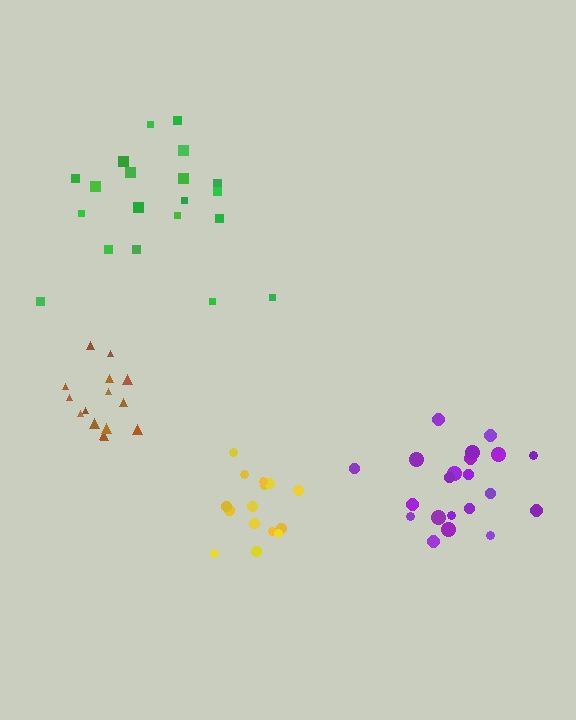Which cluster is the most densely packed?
Brown.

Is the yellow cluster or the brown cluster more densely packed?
Brown.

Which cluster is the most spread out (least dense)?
Green.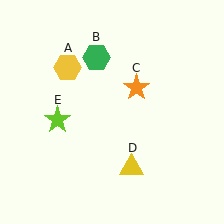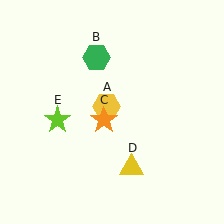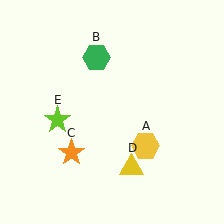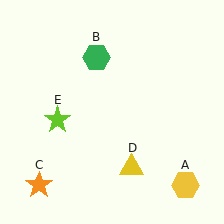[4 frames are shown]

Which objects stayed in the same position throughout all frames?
Green hexagon (object B) and yellow triangle (object D) and lime star (object E) remained stationary.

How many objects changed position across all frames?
2 objects changed position: yellow hexagon (object A), orange star (object C).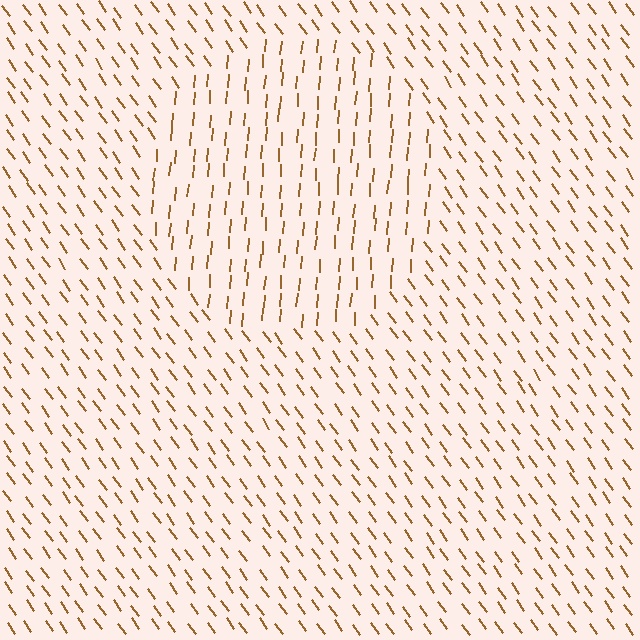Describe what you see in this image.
The image is filled with small brown line segments. A circle region in the image has lines oriented differently from the surrounding lines, creating a visible texture boundary.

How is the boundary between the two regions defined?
The boundary is defined purely by a change in line orientation (approximately 40 degrees difference). All lines are the same color and thickness.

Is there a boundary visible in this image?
Yes, there is a texture boundary formed by a change in line orientation.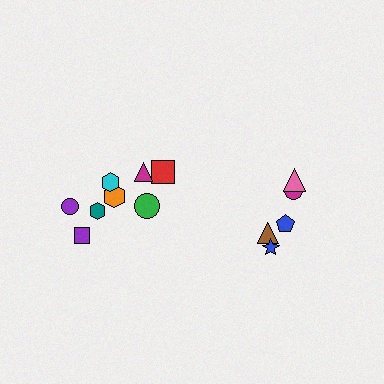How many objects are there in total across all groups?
There are 13 objects.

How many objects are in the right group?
There are 5 objects.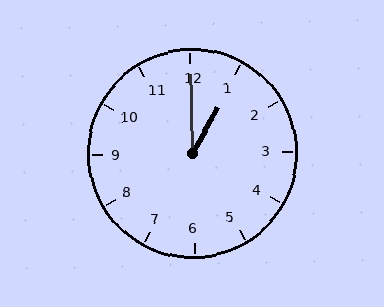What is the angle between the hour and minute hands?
Approximately 30 degrees.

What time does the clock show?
1:00.